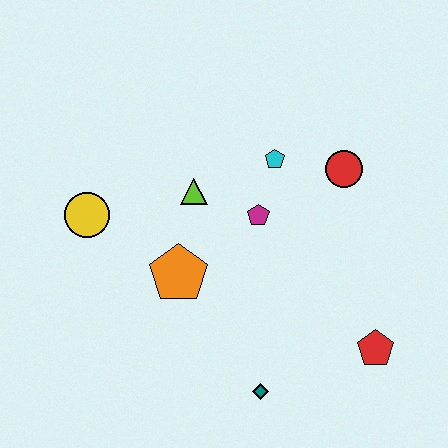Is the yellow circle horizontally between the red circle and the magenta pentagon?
No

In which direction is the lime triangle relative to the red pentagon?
The lime triangle is to the left of the red pentagon.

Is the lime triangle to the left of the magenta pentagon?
Yes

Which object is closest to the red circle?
The cyan pentagon is closest to the red circle.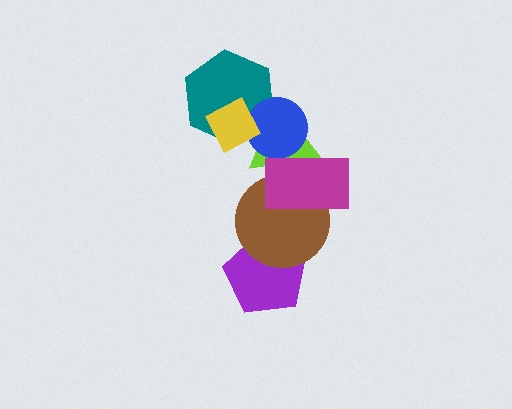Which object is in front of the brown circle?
The magenta rectangle is in front of the brown circle.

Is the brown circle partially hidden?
Yes, it is partially covered by another shape.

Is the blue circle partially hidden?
Yes, it is partially covered by another shape.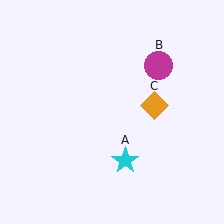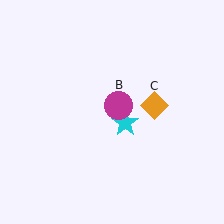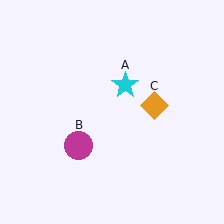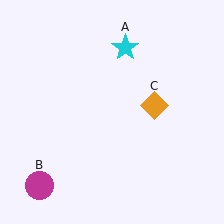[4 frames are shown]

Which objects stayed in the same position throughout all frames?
Orange diamond (object C) remained stationary.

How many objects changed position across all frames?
2 objects changed position: cyan star (object A), magenta circle (object B).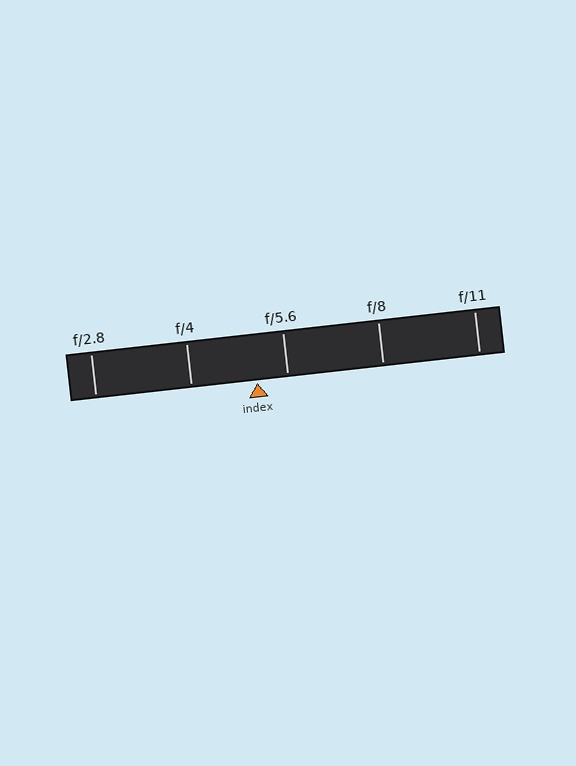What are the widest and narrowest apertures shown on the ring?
The widest aperture shown is f/2.8 and the narrowest is f/11.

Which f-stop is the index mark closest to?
The index mark is closest to f/5.6.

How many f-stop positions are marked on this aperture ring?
There are 5 f-stop positions marked.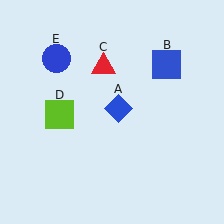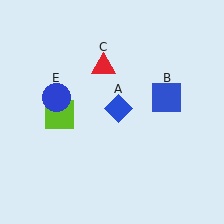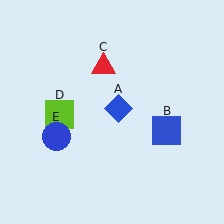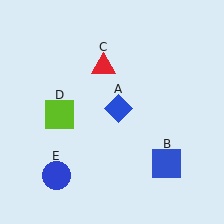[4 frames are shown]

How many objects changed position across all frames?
2 objects changed position: blue square (object B), blue circle (object E).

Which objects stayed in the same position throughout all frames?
Blue diamond (object A) and red triangle (object C) and lime square (object D) remained stationary.